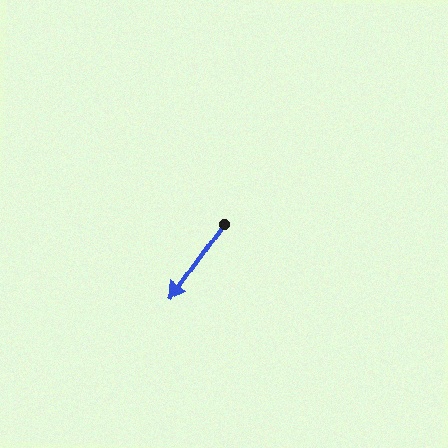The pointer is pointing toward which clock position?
Roughly 7 o'clock.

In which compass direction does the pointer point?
Southwest.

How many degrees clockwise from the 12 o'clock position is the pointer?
Approximately 215 degrees.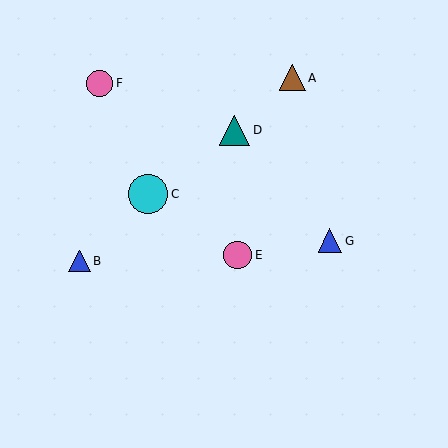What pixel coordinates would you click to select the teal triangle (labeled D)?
Click at (235, 130) to select the teal triangle D.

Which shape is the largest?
The cyan circle (labeled C) is the largest.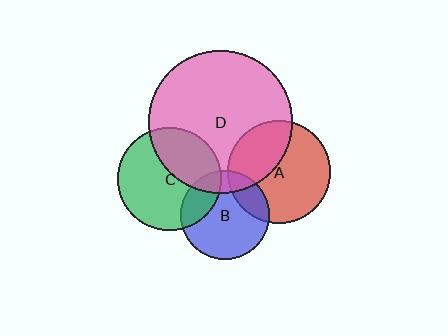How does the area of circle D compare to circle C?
Approximately 1.9 times.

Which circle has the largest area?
Circle D (pink).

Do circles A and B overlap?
Yes.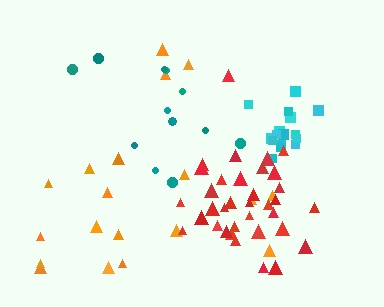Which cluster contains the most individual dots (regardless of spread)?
Red (35).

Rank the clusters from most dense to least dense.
cyan, red, teal, orange.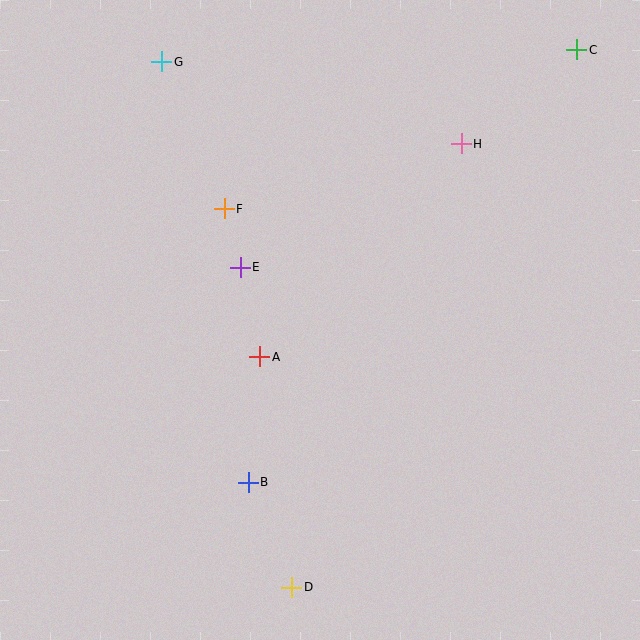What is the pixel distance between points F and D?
The distance between F and D is 384 pixels.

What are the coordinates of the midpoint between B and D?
The midpoint between B and D is at (270, 535).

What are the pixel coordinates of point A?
Point A is at (260, 357).